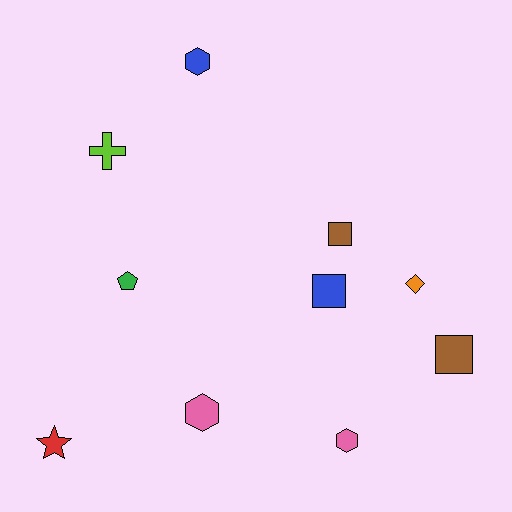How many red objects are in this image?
There is 1 red object.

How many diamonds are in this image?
There is 1 diamond.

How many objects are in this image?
There are 10 objects.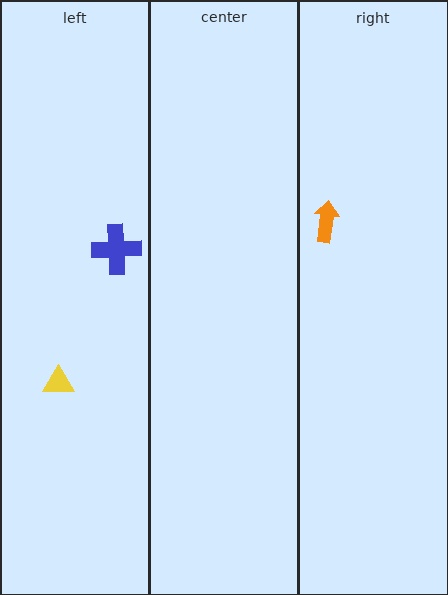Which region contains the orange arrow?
The right region.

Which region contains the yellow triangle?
The left region.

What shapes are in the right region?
The orange arrow.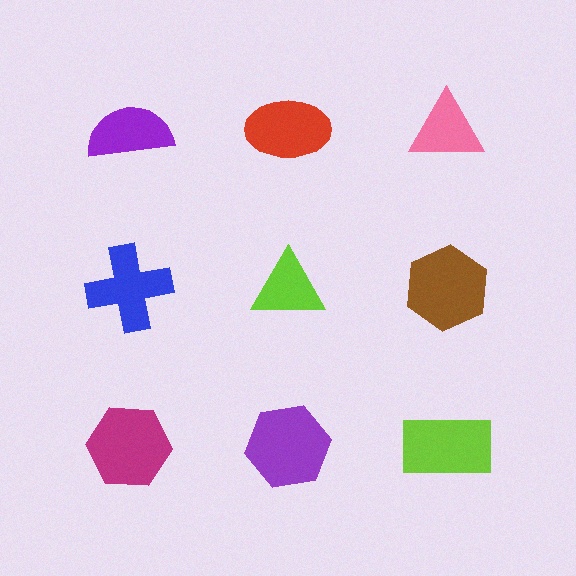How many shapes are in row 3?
3 shapes.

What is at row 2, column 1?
A blue cross.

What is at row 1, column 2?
A red ellipse.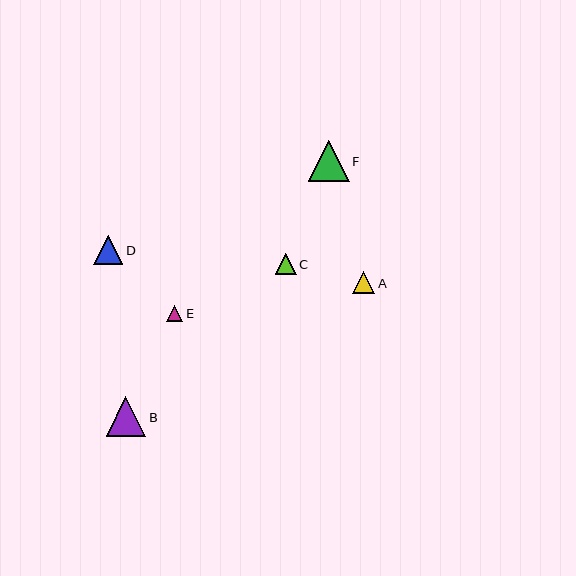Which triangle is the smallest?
Triangle E is the smallest with a size of approximately 16 pixels.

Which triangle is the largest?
Triangle F is the largest with a size of approximately 41 pixels.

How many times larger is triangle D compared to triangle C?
Triangle D is approximately 1.4 times the size of triangle C.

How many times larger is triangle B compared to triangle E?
Triangle B is approximately 2.4 times the size of triangle E.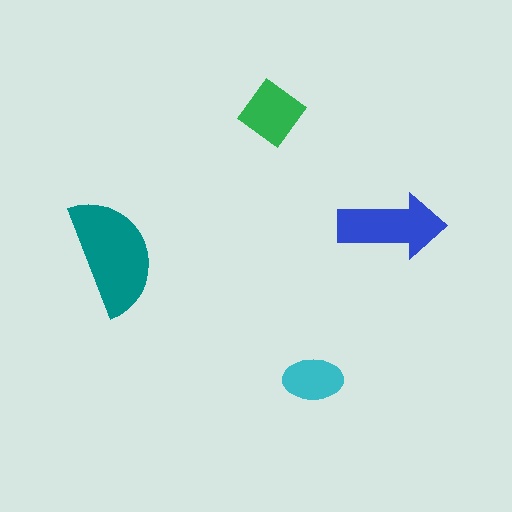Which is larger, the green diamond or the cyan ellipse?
The green diamond.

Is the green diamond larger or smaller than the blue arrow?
Smaller.